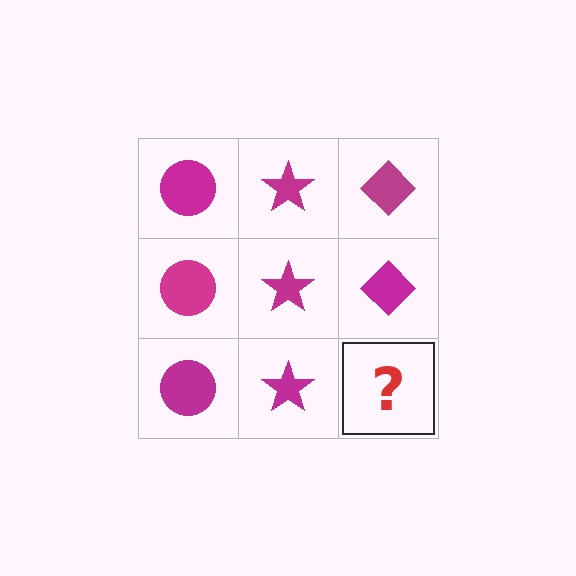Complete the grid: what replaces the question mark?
The question mark should be replaced with a magenta diamond.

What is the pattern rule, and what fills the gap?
The rule is that each column has a consistent shape. The gap should be filled with a magenta diamond.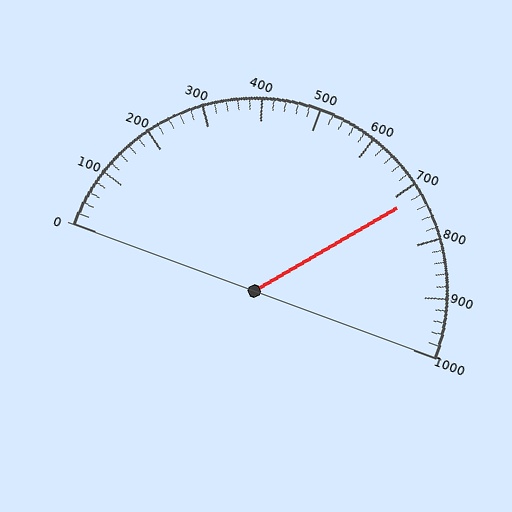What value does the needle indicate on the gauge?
The needle indicates approximately 720.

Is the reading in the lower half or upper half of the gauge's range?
The reading is in the upper half of the range (0 to 1000).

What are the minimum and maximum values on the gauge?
The gauge ranges from 0 to 1000.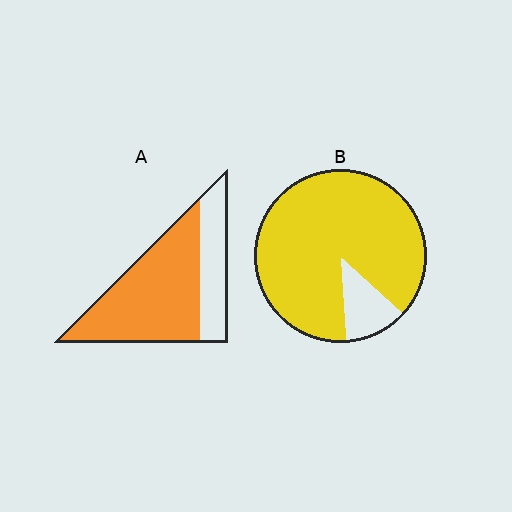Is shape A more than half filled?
Yes.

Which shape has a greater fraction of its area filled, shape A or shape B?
Shape B.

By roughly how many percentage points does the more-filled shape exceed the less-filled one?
By roughly 20 percentage points (B over A).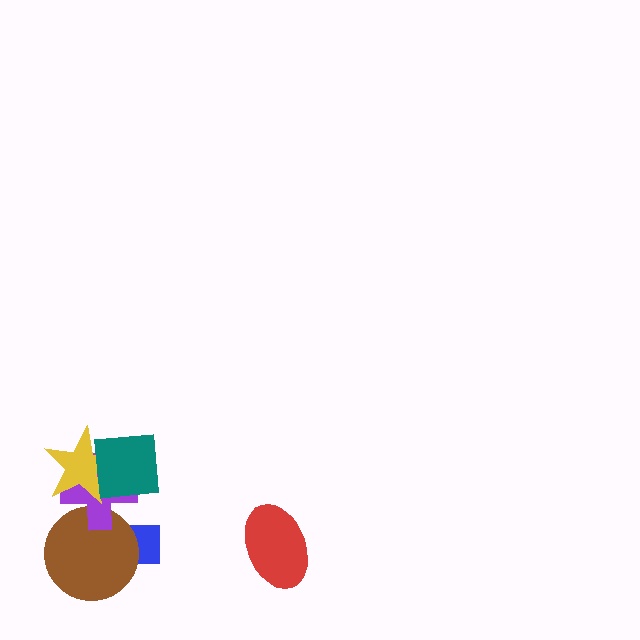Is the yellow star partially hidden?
Yes, it is partially covered by another shape.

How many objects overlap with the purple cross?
4 objects overlap with the purple cross.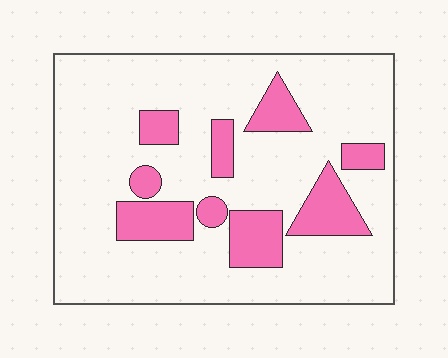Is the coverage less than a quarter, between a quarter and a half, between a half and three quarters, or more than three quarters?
Less than a quarter.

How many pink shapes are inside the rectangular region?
9.